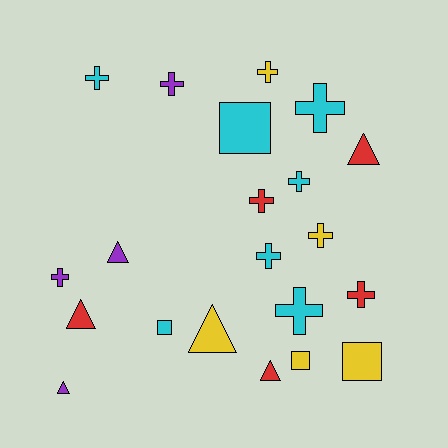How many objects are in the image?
There are 21 objects.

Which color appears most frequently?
Cyan, with 7 objects.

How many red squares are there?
There are no red squares.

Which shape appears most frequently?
Cross, with 11 objects.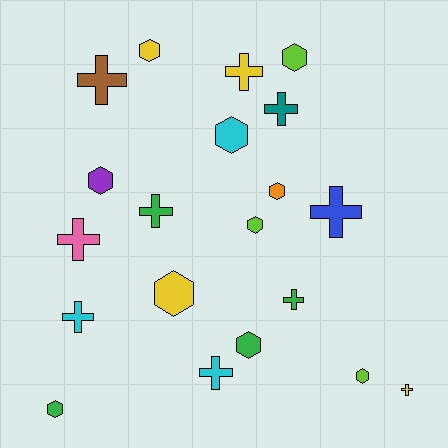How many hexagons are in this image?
There are 10 hexagons.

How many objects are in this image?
There are 20 objects.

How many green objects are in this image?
There are 4 green objects.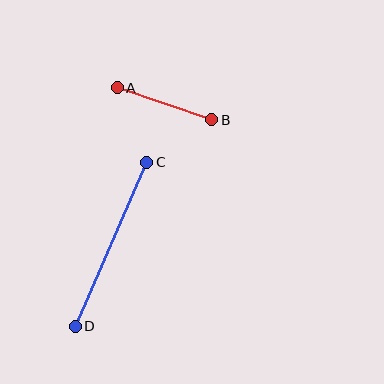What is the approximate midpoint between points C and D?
The midpoint is at approximately (111, 244) pixels.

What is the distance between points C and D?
The distance is approximately 179 pixels.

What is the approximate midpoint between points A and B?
The midpoint is at approximately (165, 104) pixels.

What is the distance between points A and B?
The distance is approximately 100 pixels.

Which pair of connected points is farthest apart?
Points C and D are farthest apart.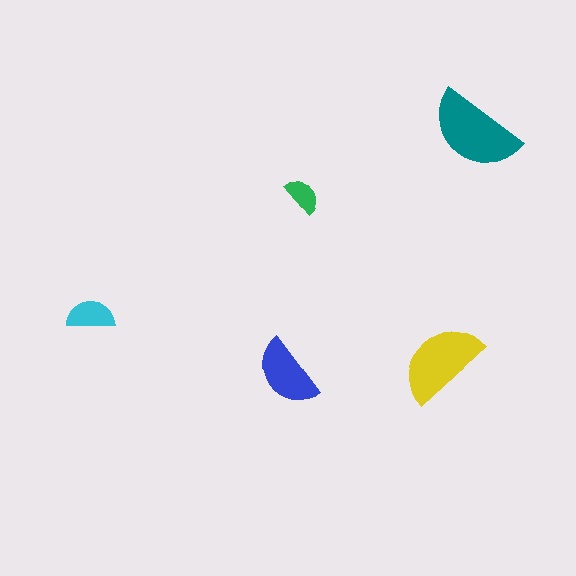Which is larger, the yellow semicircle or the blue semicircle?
The yellow one.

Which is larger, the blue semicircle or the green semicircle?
The blue one.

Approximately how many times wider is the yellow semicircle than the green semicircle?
About 2.5 times wider.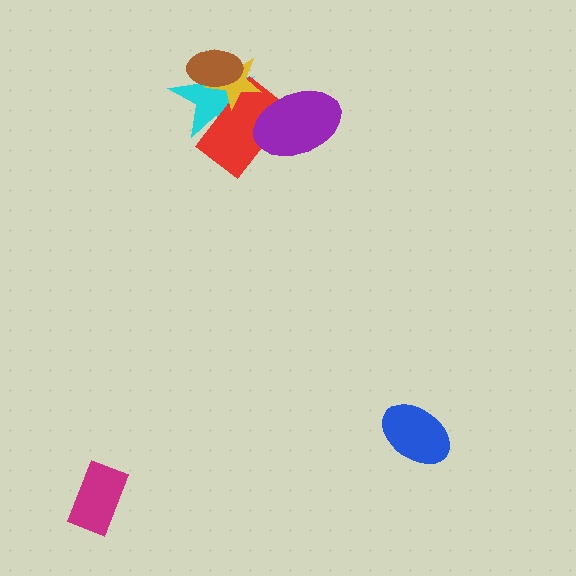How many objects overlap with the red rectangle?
3 objects overlap with the red rectangle.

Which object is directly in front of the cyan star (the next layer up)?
The red rectangle is directly in front of the cyan star.